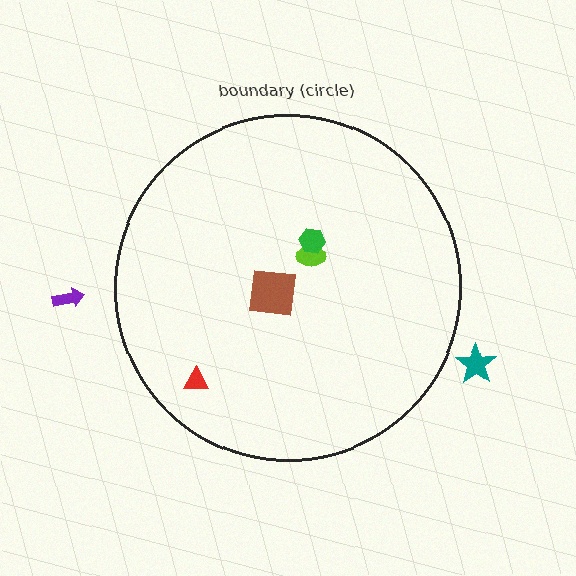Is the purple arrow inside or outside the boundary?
Outside.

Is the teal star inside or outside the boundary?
Outside.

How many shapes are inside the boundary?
4 inside, 2 outside.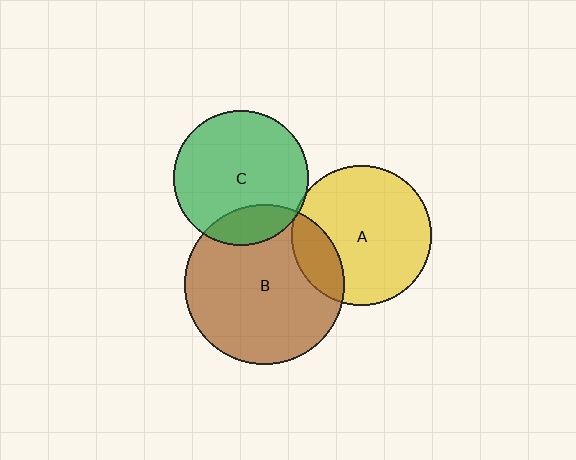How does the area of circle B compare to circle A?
Approximately 1.3 times.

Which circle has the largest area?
Circle B (brown).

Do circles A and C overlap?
Yes.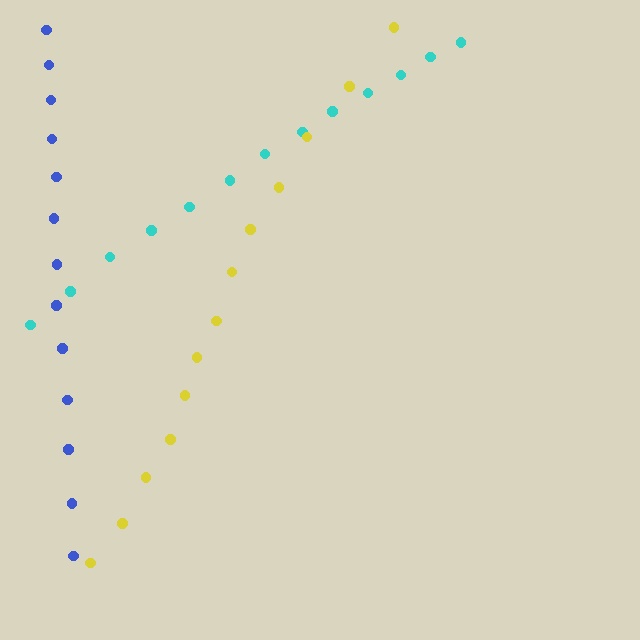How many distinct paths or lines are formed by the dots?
There are 3 distinct paths.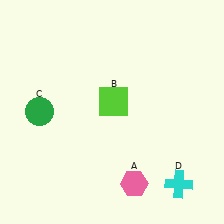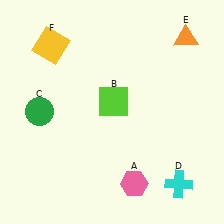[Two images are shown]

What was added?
An orange triangle (E), a yellow square (F) were added in Image 2.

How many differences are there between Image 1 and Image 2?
There are 2 differences between the two images.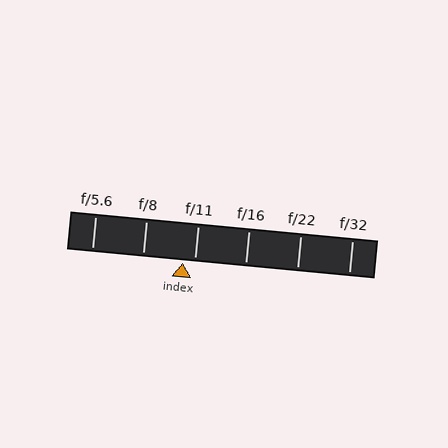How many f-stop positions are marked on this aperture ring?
There are 6 f-stop positions marked.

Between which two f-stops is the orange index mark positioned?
The index mark is between f/8 and f/11.